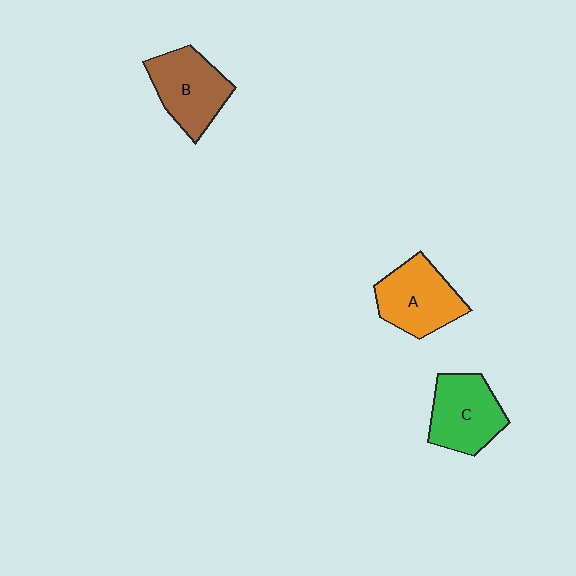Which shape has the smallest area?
Shape C (green).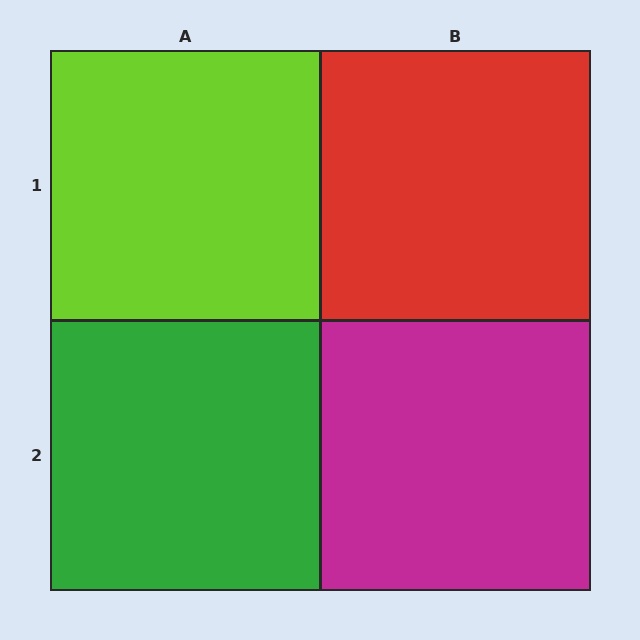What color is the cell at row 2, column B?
Magenta.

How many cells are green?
1 cell is green.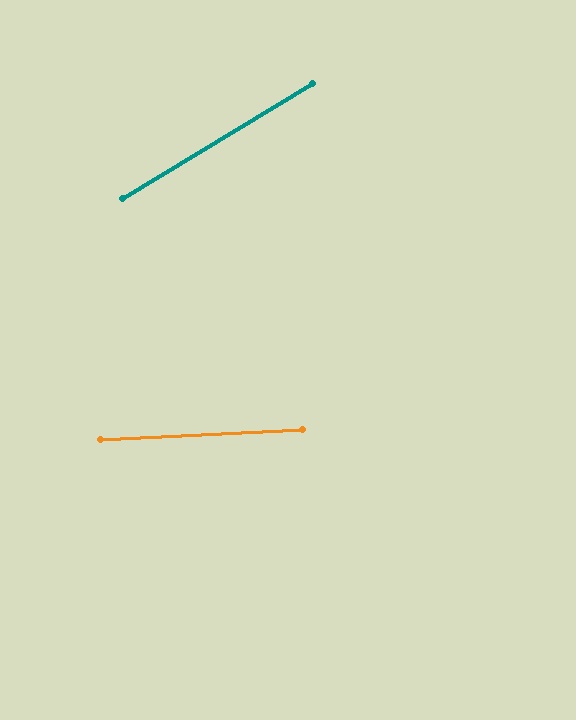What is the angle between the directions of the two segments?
Approximately 28 degrees.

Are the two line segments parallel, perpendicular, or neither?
Neither parallel nor perpendicular — they differ by about 28°.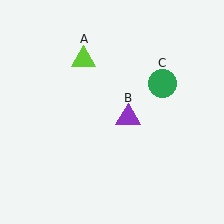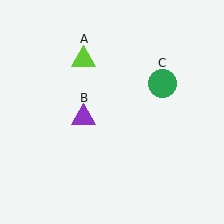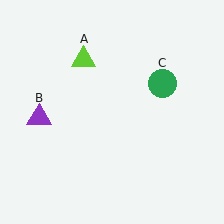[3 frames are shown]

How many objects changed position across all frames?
1 object changed position: purple triangle (object B).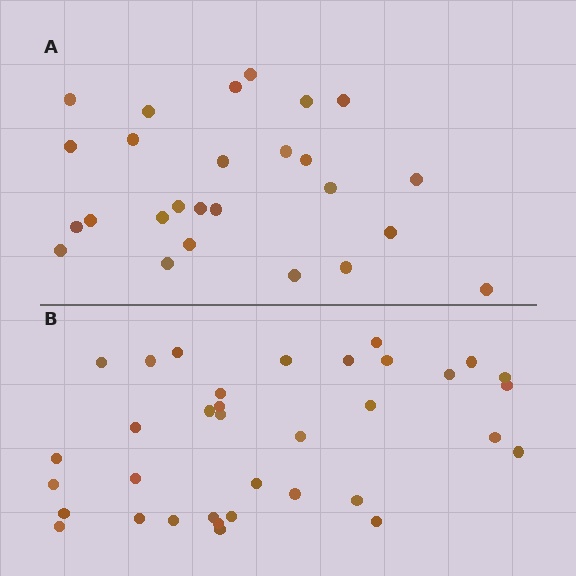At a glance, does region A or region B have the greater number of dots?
Region B (the bottom region) has more dots.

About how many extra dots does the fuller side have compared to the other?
Region B has roughly 8 or so more dots than region A.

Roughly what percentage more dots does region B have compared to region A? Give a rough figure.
About 35% more.